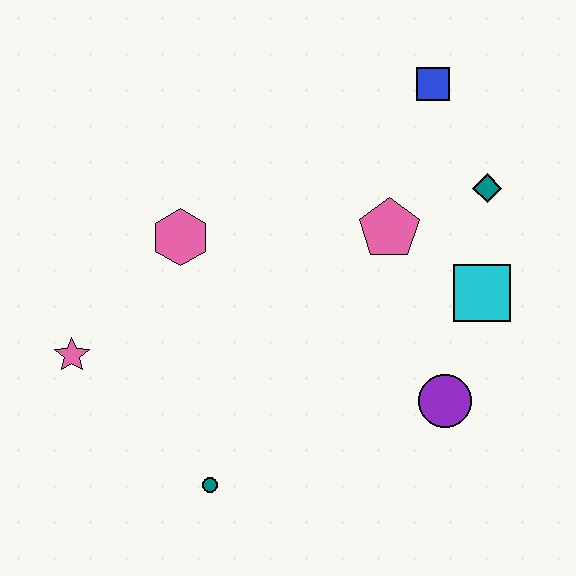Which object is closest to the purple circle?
The cyan square is closest to the purple circle.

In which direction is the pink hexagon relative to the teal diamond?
The pink hexagon is to the left of the teal diamond.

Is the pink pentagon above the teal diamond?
No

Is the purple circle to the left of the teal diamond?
Yes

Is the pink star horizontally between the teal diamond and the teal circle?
No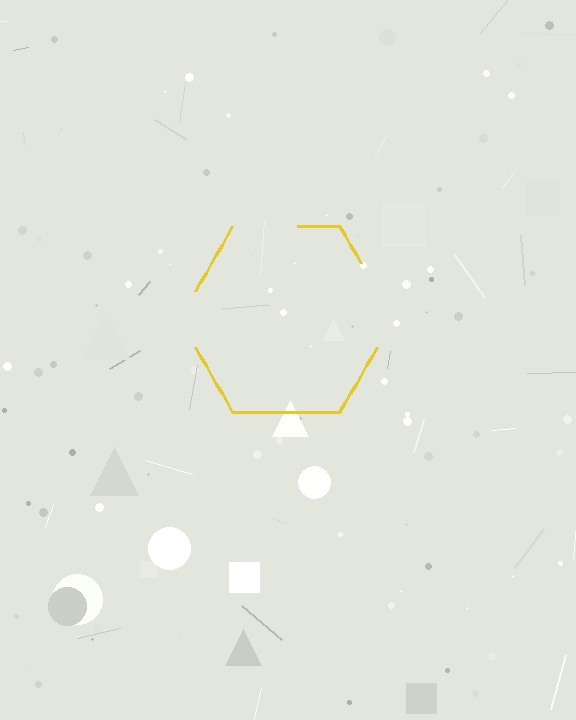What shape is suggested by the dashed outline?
The dashed outline suggests a hexagon.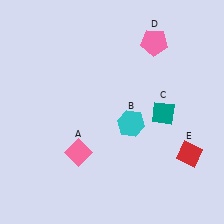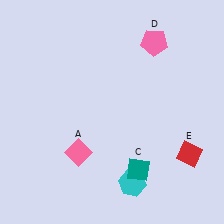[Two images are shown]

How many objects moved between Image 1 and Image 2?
2 objects moved between the two images.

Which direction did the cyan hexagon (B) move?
The cyan hexagon (B) moved down.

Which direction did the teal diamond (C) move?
The teal diamond (C) moved down.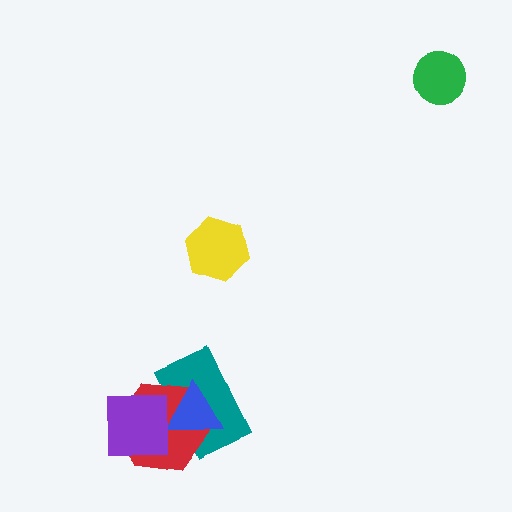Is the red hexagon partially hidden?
Yes, it is partially covered by another shape.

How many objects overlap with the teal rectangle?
3 objects overlap with the teal rectangle.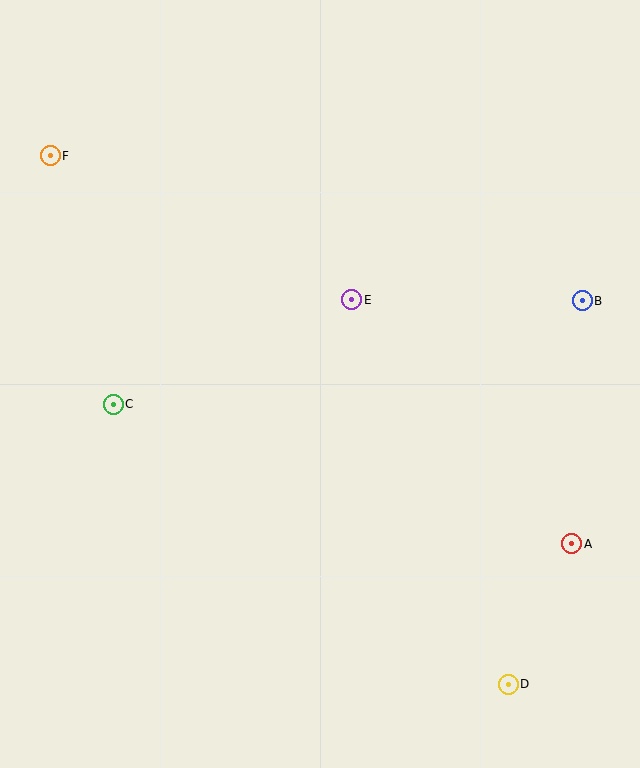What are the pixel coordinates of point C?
Point C is at (113, 404).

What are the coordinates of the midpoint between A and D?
The midpoint between A and D is at (540, 614).